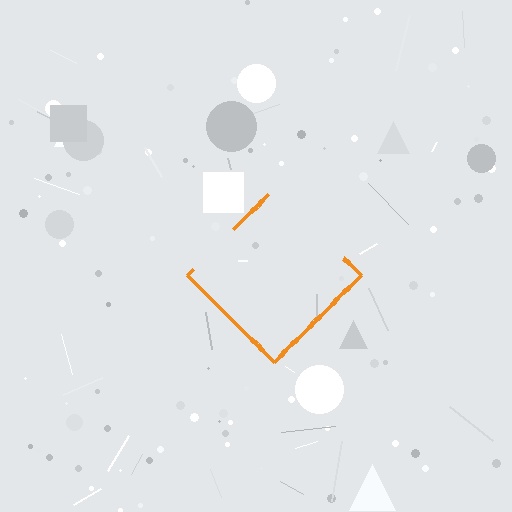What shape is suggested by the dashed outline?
The dashed outline suggests a diamond.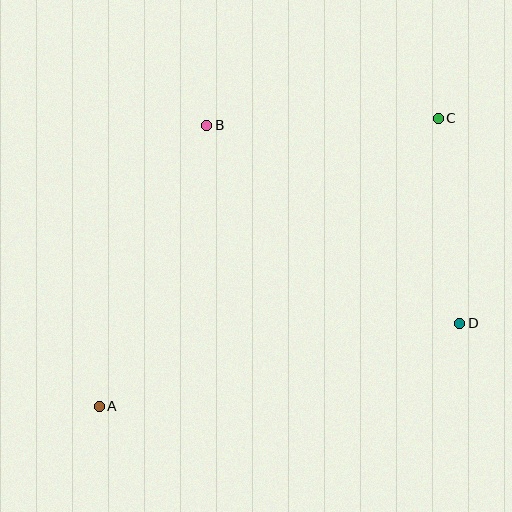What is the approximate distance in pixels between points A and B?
The distance between A and B is approximately 301 pixels.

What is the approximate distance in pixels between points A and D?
The distance between A and D is approximately 370 pixels.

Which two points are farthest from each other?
Points A and C are farthest from each other.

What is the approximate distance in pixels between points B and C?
The distance between B and C is approximately 231 pixels.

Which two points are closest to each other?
Points C and D are closest to each other.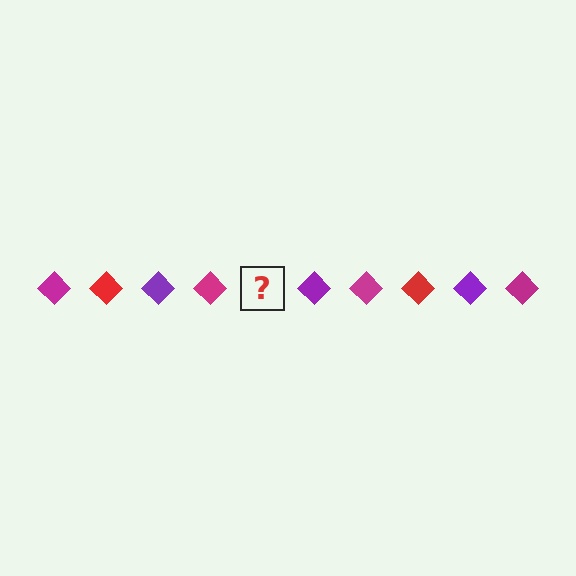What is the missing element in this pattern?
The missing element is a red diamond.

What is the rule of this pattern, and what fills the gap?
The rule is that the pattern cycles through magenta, red, purple diamonds. The gap should be filled with a red diamond.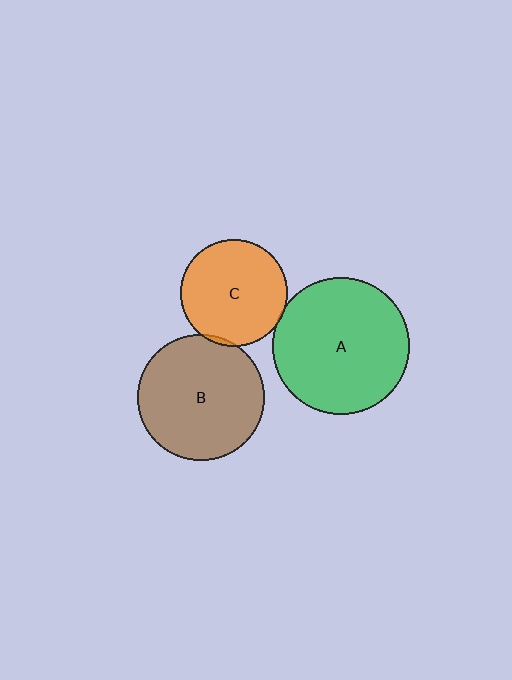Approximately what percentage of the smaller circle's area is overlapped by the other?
Approximately 5%.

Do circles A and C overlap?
Yes.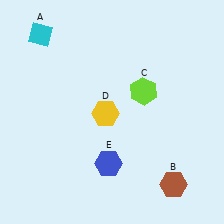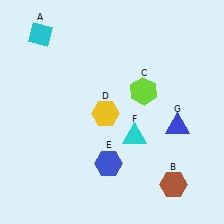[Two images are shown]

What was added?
A cyan triangle (F), a blue triangle (G) were added in Image 2.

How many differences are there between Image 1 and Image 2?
There are 2 differences between the two images.